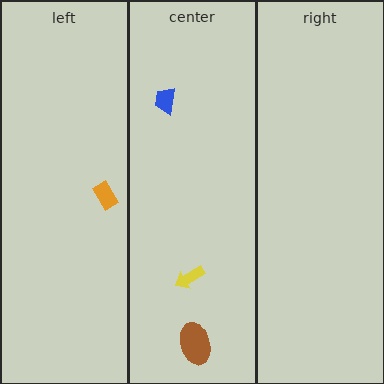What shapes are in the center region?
The yellow arrow, the blue trapezoid, the brown ellipse.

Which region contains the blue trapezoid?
The center region.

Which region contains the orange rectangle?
The left region.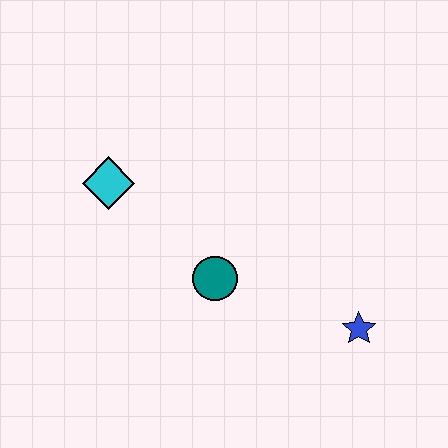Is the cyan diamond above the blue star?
Yes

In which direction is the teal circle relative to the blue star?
The teal circle is to the left of the blue star.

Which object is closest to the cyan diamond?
The teal circle is closest to the cyan diamond.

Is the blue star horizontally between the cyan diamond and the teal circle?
No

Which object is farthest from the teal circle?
The blue star is farthest from the teal circle.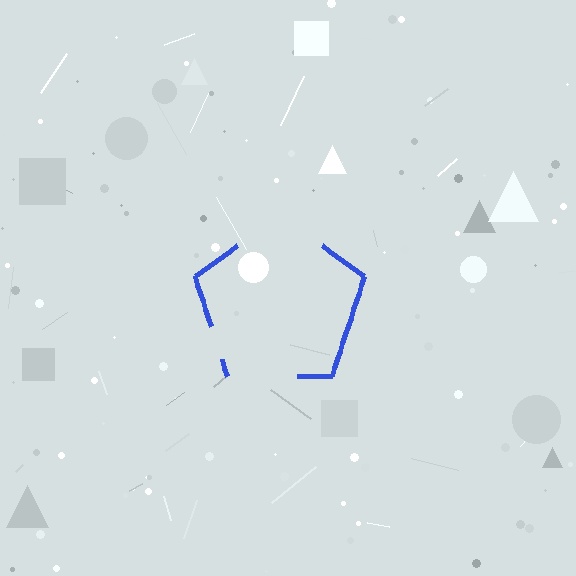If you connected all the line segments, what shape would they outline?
They would outline a pentagon.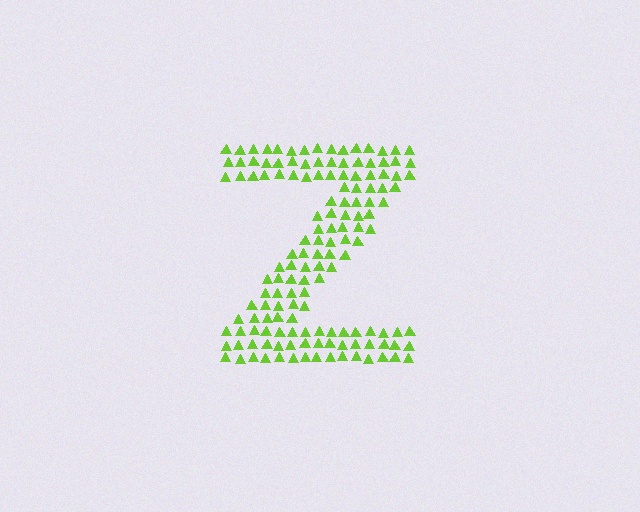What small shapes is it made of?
It is made of small triangles.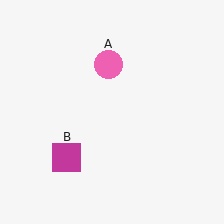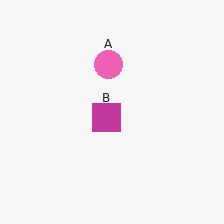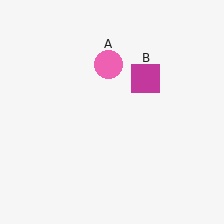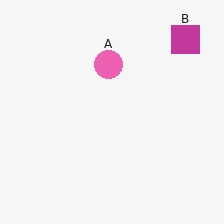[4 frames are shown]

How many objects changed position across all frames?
1 object changed position: magenta square (object B).